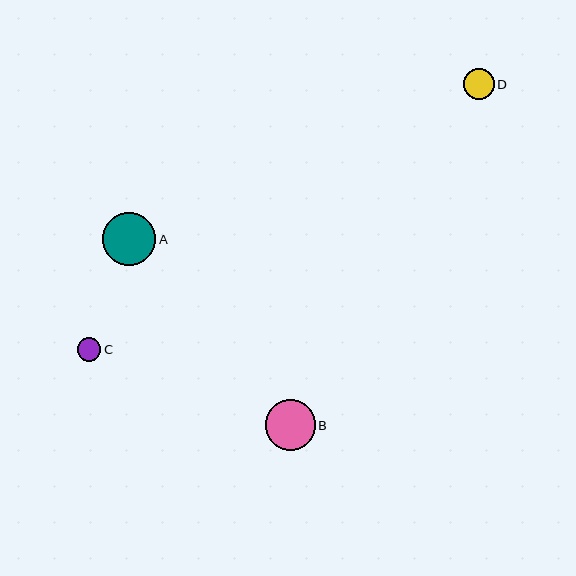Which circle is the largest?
Circle A is the largest with a size of approximately 53 pixels.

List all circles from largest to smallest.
From largest to smallest: A, B, D, C.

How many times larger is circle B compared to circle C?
Circle B is approximately 2.1 times the size of circle C.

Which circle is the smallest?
Circle C is the smallest with a size of approximately 23 pixels.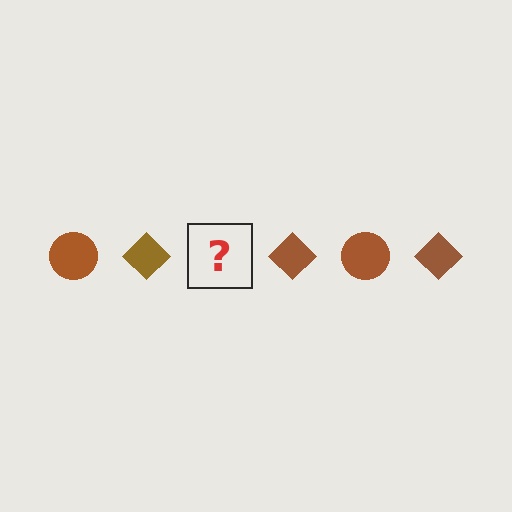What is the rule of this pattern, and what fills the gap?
The rule is that the pattern cycles through circle, diamond shapes in brown. The gap should be filled with a brown circle.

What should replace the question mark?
The question mark should be replaced with a brown circle.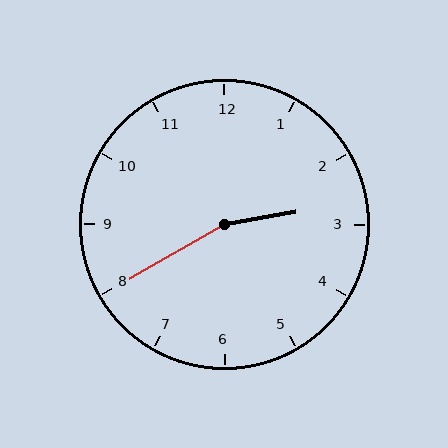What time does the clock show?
2:40.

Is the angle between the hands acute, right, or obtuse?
It is obtuse.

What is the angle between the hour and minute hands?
Approximately 160 degrees.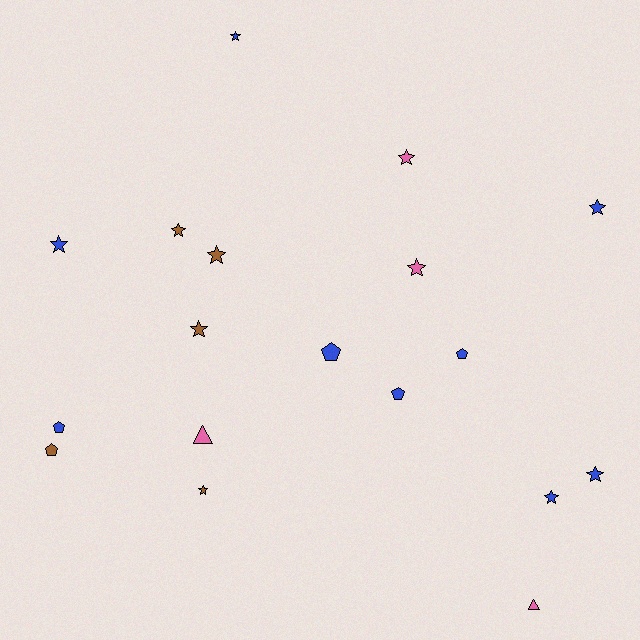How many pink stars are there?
There are 2 pink stars.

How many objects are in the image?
There are 18 objects.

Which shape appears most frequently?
Star, with 11 objects.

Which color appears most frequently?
Blue, with 9 objects.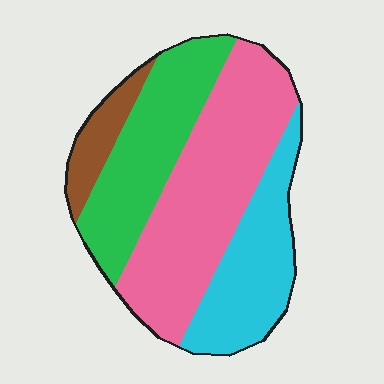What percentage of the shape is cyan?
Cyan takes up between a sixth and a third of the shape.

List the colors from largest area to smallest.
From largest to smallest: pink, green, cyan, brown.